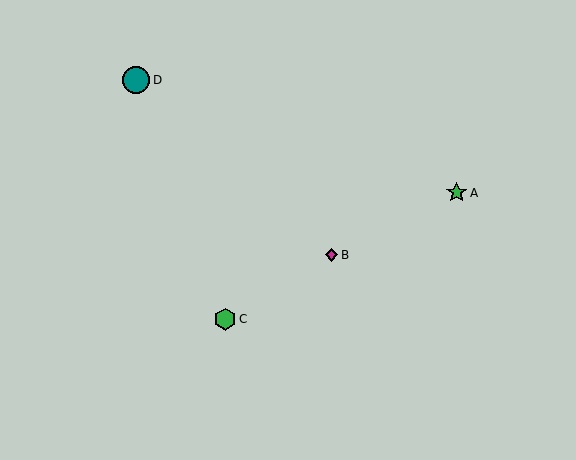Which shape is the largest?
The teal circle (labeled D) is the largest.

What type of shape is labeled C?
Shape C is a green hexagon.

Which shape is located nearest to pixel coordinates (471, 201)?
The green star (labeled A) at (457, 193) is nearest to that location.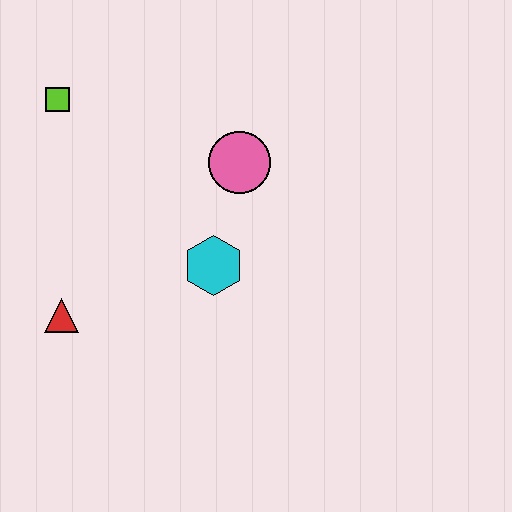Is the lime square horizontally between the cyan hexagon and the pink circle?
No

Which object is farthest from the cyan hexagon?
The lime square is farthest from the cyan hexagon.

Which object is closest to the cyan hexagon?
The pink circle is closest to the cyan hexagon.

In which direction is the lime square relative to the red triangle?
The lime square is above the red triangle.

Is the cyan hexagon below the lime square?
Yes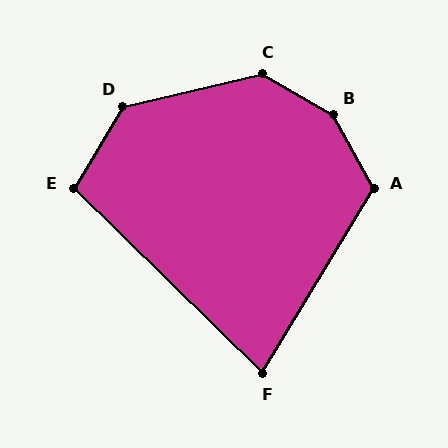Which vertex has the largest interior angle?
B, at approximately 149 degrees.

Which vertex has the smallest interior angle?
F, at approximately 77 degrees.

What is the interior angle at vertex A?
Approximately 120 degrees (obtuse).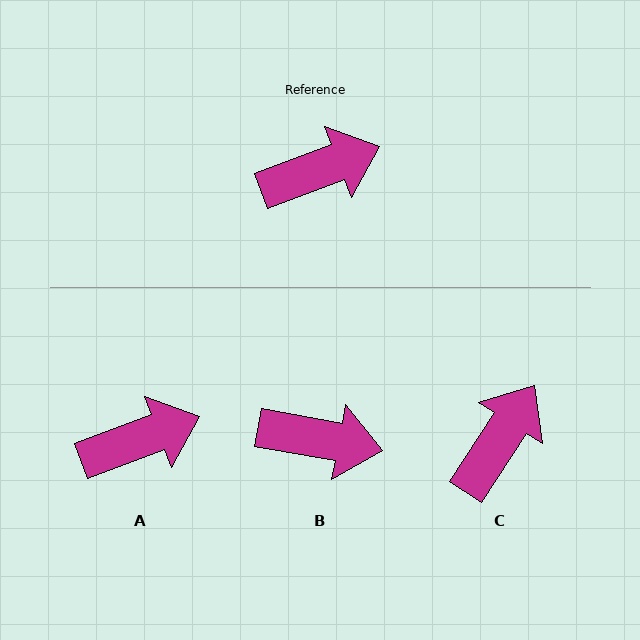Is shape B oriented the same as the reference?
No, it is off by about 31 degrees.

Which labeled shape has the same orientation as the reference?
A.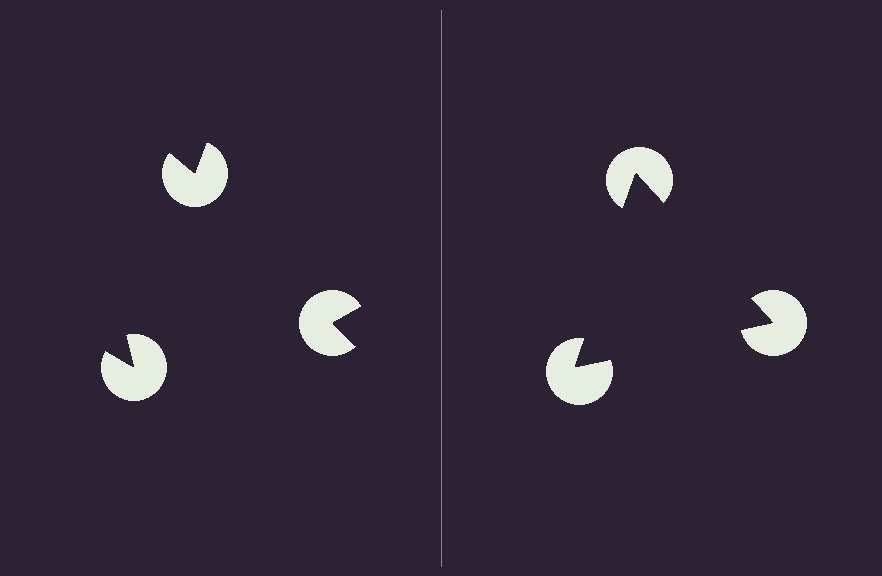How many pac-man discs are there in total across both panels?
6 — 3 on each side.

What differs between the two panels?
The pac-man discs are positioned identically on both sides; only the wedge orientations differ. On the right they align to a triangle; on the left they are misaligned.